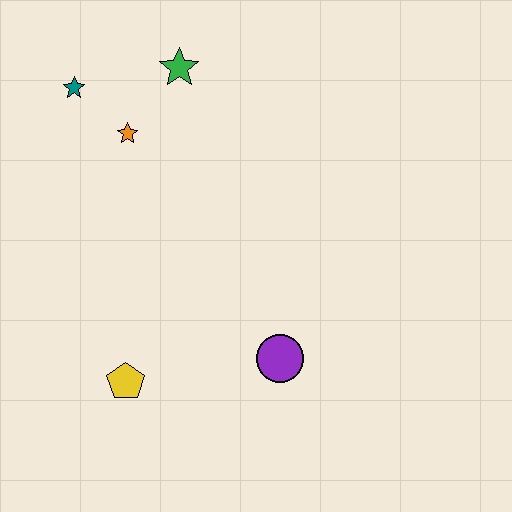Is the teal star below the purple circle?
No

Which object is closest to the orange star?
The teal star is closest to the orange star.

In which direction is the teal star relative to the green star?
The teal star is to the left of the green star.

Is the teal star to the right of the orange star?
No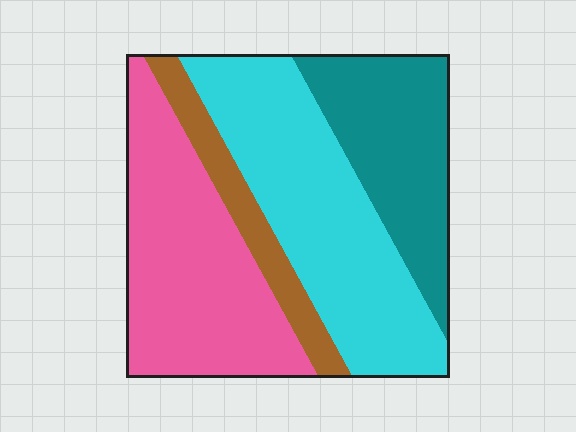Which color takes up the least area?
Brown, at roughly 10%.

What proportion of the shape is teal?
Teal takes up about one fifth (1/5) of the shape.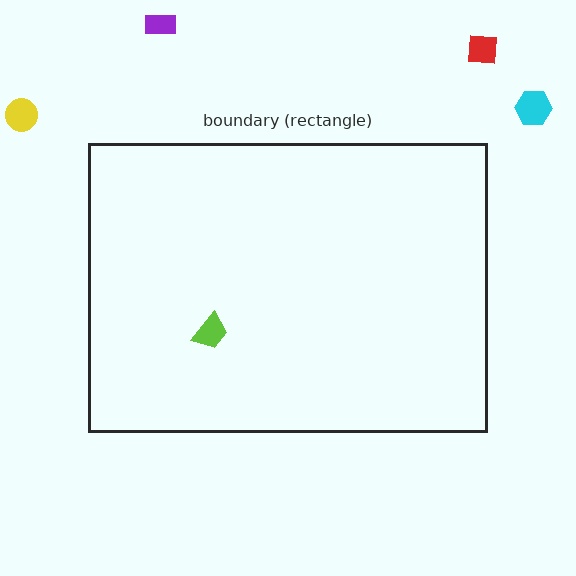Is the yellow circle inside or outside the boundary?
Outside.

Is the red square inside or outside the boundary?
Outside.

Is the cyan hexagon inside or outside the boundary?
Outside.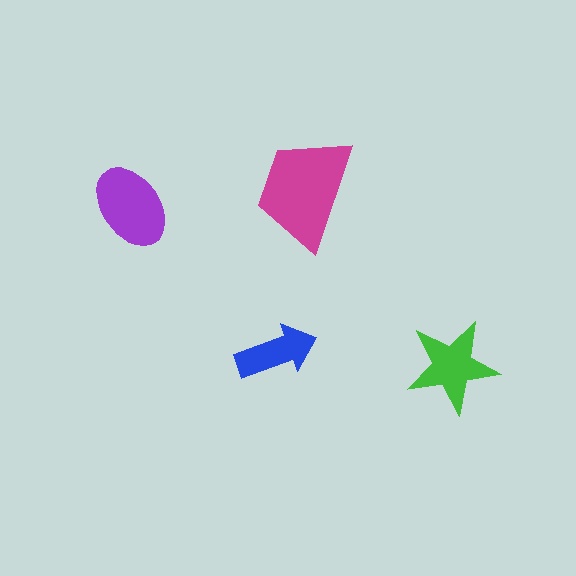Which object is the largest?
The magenta trapezoid.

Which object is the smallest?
The blue arrow.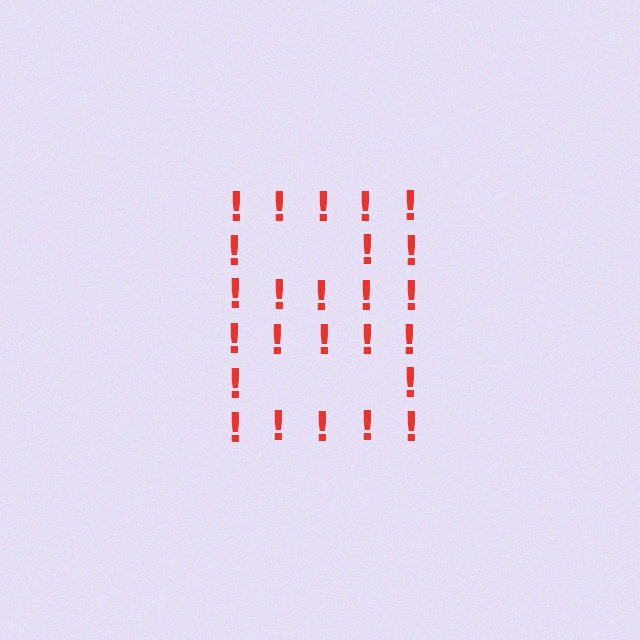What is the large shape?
The large shape is the letter B.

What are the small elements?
The small elements are exclamation marks.